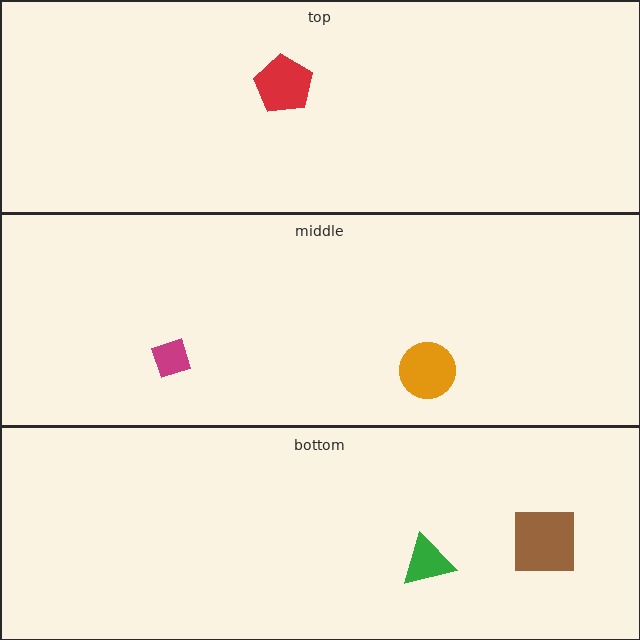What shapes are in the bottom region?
The brown square, the green triangle.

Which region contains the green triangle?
The bottom region.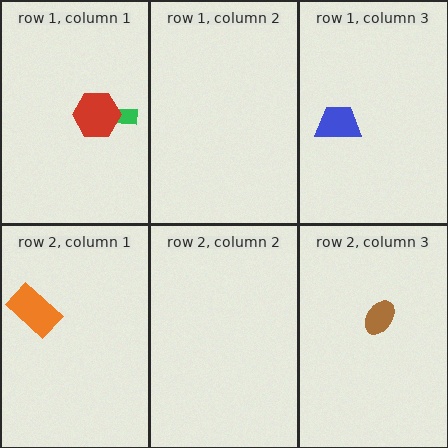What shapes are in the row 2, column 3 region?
The brown ellipse.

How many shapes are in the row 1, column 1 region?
2.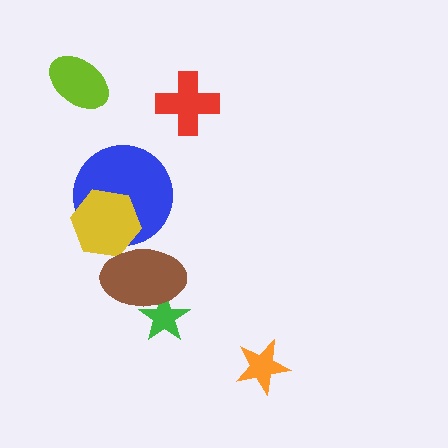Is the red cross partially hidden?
No, no other shape covers it.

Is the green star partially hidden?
Yes, it is partially covered by another shape.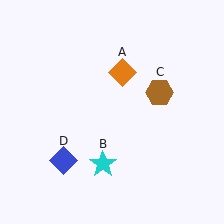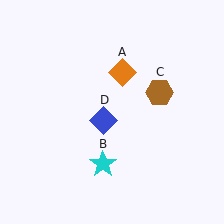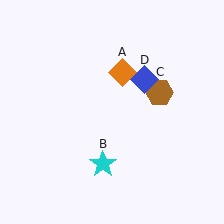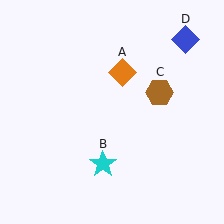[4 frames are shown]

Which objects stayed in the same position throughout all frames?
Orange diamond (object A) and cyan star (object B) and brown hexagon (object C) remained stationary.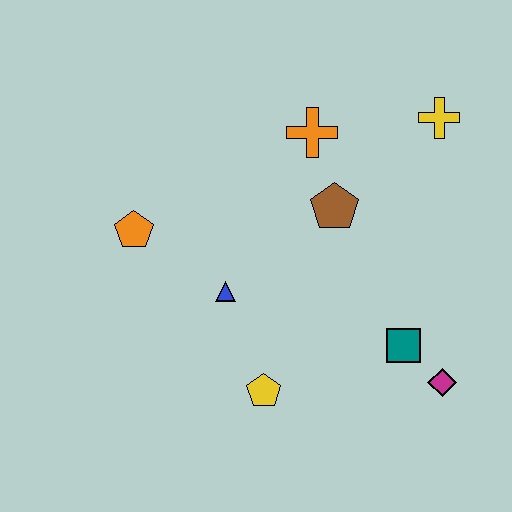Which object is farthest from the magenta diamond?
The orange pentagon is farthest from the magenta diamond.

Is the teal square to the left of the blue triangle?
No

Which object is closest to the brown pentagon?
The orange cross is closest to the brown pentagon.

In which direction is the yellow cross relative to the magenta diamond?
The yellow cross is above the magenta diamond.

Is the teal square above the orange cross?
No